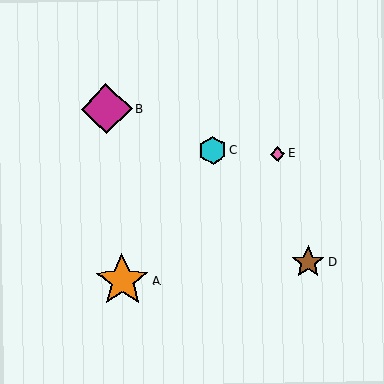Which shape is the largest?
The orange star (labeled A) is the largest.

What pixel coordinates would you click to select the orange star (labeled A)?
Click at (122, 281) to select the orange star A.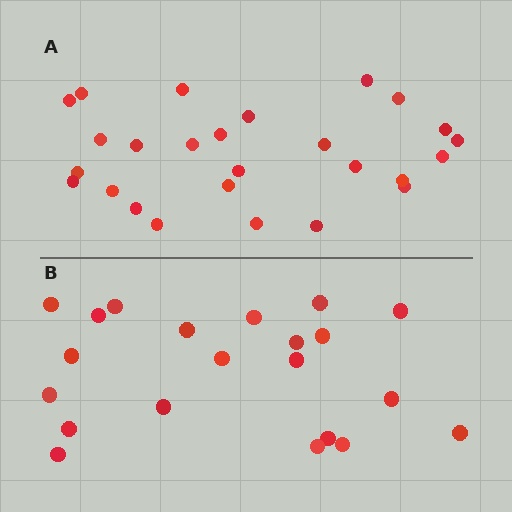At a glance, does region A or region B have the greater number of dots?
Region A (the top region) has more dots.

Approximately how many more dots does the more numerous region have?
Region A has about 5 more dots than region B.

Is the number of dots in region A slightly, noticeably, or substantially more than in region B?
Region A has only slightly more — the two regions are fairly close. The ratio is roughly 1.2 to 1.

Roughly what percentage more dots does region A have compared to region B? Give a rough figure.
About 25% more.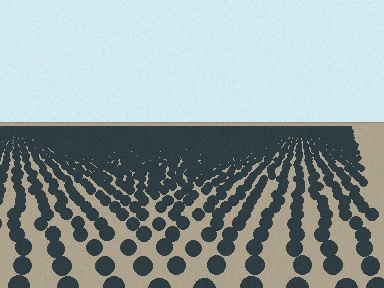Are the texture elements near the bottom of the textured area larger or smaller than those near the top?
Larger. Near the bottom, elements are closer to the viewer and appear at a bigger on-screen size.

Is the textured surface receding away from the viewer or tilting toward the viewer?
The surface is receding away from the viewer. Texture elements get smaller and denser toward the top.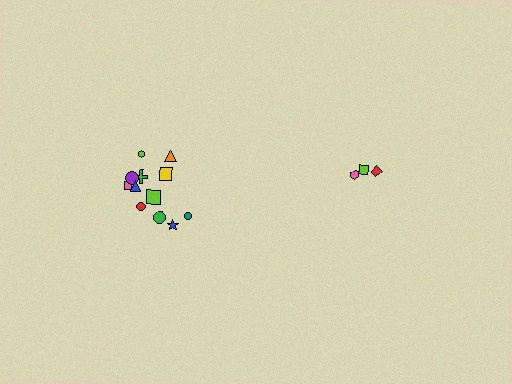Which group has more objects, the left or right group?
The left group.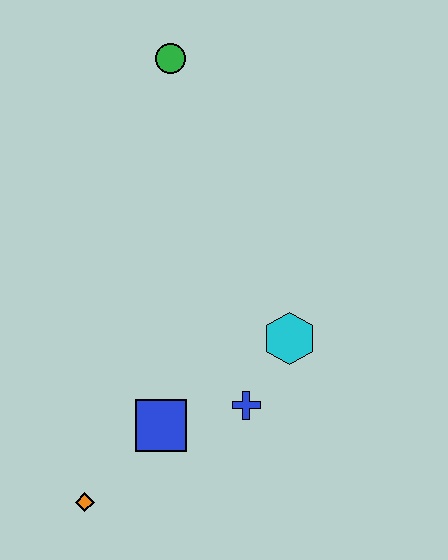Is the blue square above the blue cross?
No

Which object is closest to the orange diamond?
The blue square is closest to the orange diamond.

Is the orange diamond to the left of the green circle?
Yes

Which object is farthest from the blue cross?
The green circle is farthest from the blue cross.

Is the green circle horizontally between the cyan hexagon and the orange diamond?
Yes